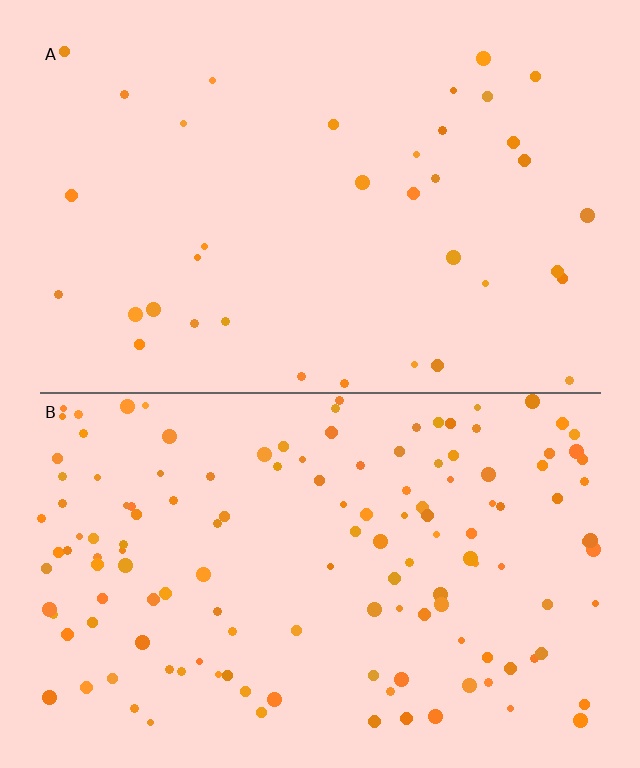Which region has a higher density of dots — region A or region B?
B (the bottom).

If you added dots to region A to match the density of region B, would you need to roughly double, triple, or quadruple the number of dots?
Approximately quadruple.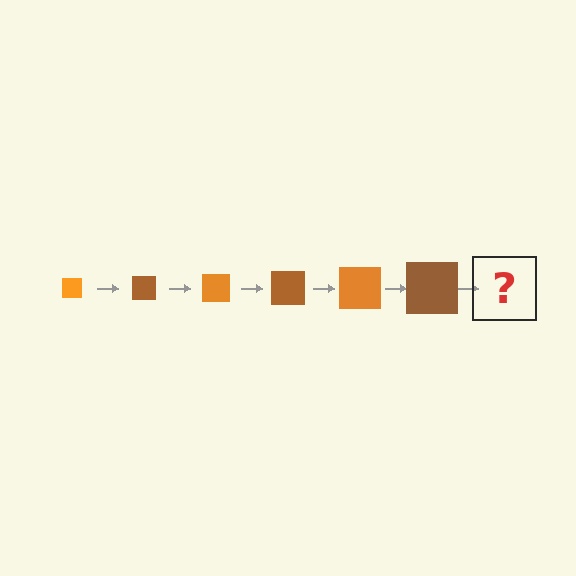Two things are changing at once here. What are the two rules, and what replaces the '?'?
The two rules are that the square grows larger each step and the color cycles through orange and brown. The '?' should be an orange square, larger than the previous one.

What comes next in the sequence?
The next element should be an orange square, larger than the previous one.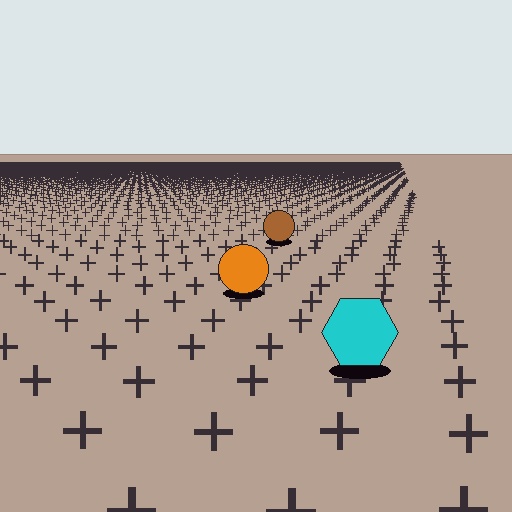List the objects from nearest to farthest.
From nearest to farthest: the cyan hexagon, the orange circle, the brown circle.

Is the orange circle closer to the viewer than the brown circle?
Yes. The orange circle is closer — you can tell from the texture gradient: the ground texture is coarser near it.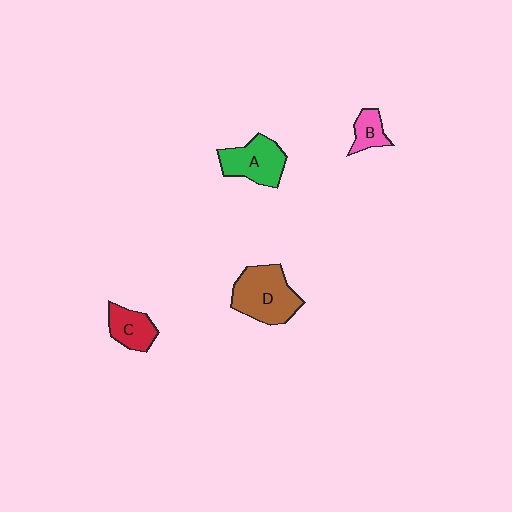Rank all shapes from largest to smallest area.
From largest to smallest: D (brown), A (green), C (red), B (pink).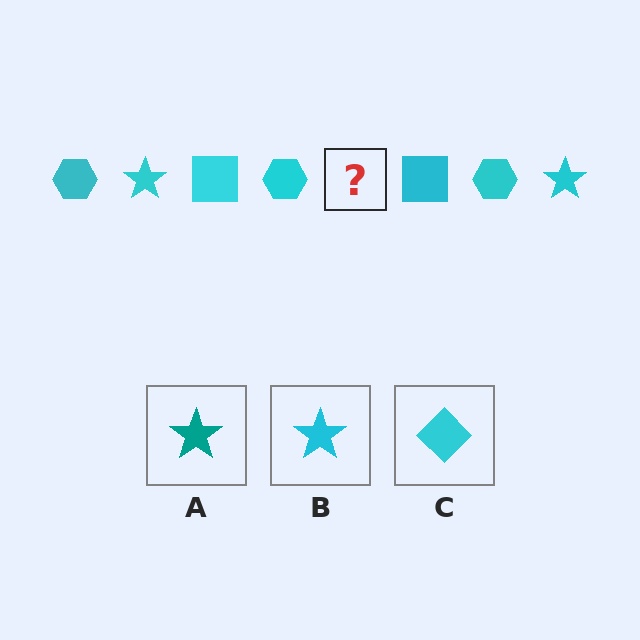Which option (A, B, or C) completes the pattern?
B.